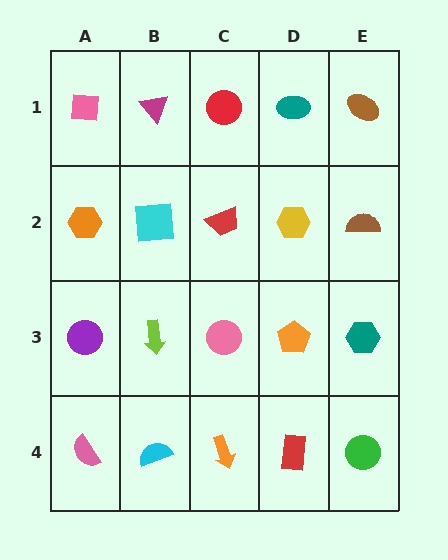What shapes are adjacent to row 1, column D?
A yellow hexagon (row 2, column D), a red circle (row 1, column C), a brown ellipse (row 1, column E).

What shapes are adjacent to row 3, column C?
A red trapezoid (row 2, column C), an orange arrow (row 4, column C), a lime arrow (row 3, column B), an orange pentagon (row 3, column D).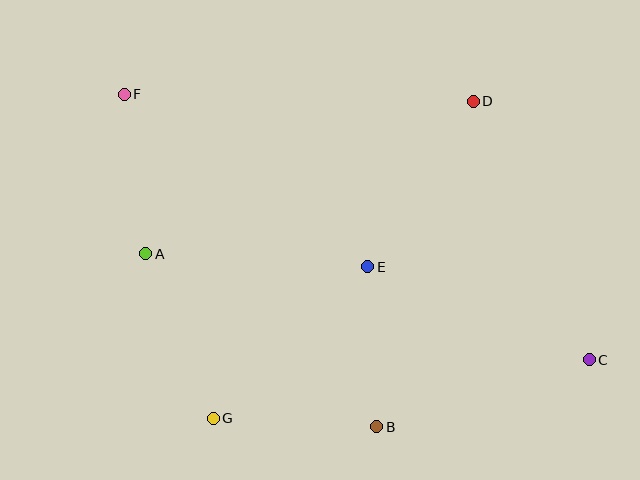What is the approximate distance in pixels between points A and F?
The distance between A and F is approximately 161 pixels.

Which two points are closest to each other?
Points B and E are closest to each other.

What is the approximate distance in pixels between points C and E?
The distance between C and E is approximately 240 pixels.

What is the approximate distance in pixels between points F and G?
The distance between F and G is approximately 336 pixels.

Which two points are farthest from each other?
Points C and F are farthest from each other.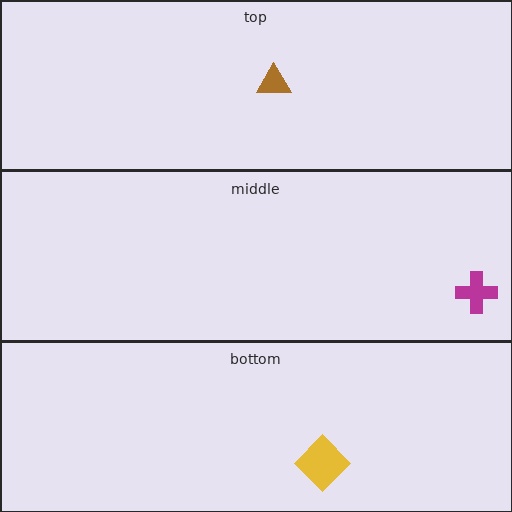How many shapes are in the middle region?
1.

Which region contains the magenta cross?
The middle region.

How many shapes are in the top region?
1.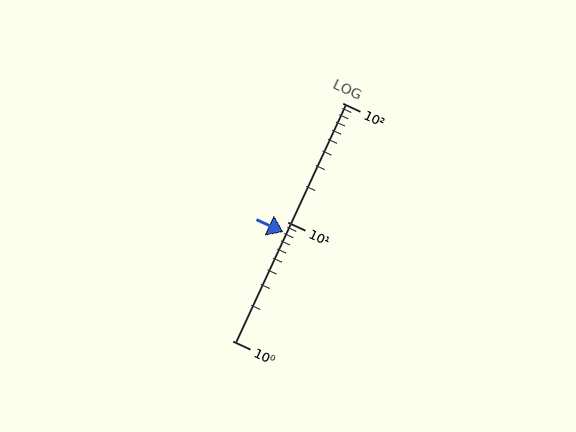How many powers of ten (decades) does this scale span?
The scale spans 2 decades, from 1 to 100.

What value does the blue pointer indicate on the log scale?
The pointer indicates approximately 8.1.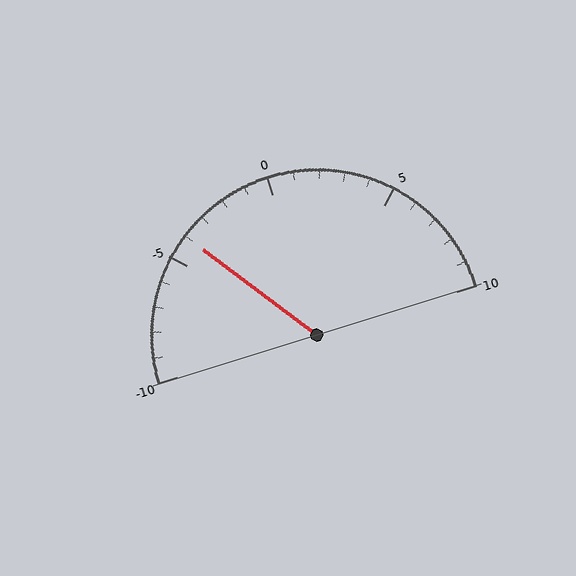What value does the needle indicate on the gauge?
The needle indicates approximately -4.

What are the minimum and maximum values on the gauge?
The gauge ranges from -10 to 10.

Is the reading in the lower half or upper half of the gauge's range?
The reading is in the lower half of the range (-10 to 10).